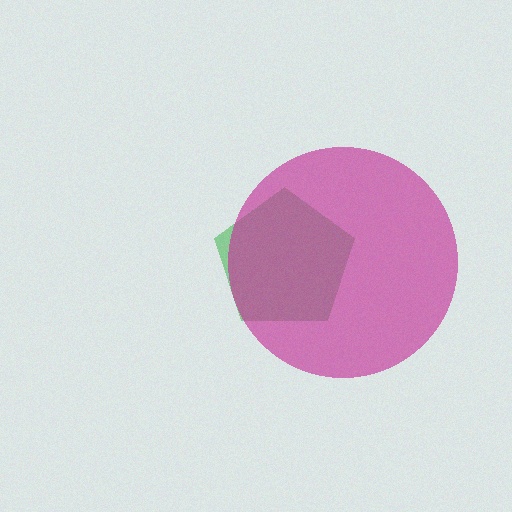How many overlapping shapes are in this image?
There are 2 overlapping shapes in the image.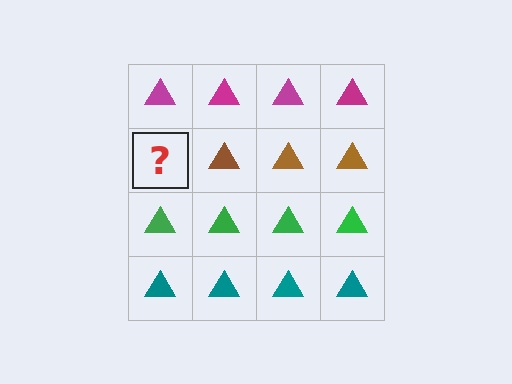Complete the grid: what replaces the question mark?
The question mark should be replaced with a brown triangle.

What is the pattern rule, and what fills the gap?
The rule is that each row has a consistent color. The gap should be filled with a brown triangle.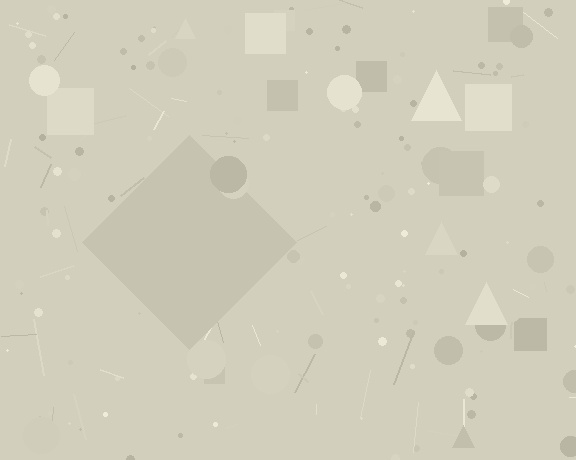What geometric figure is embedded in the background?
A diamond is embedded in the background.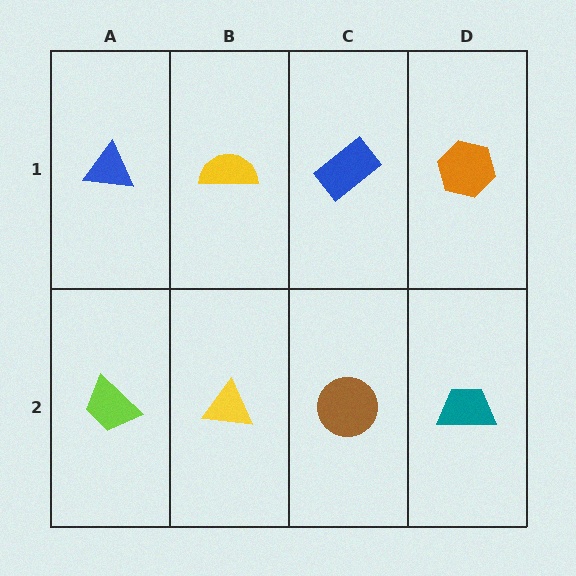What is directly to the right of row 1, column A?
A yellow semicircle.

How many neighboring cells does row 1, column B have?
3.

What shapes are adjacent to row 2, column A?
A blue triangle (row 1, column A), a yellow triangle (row 2, column B).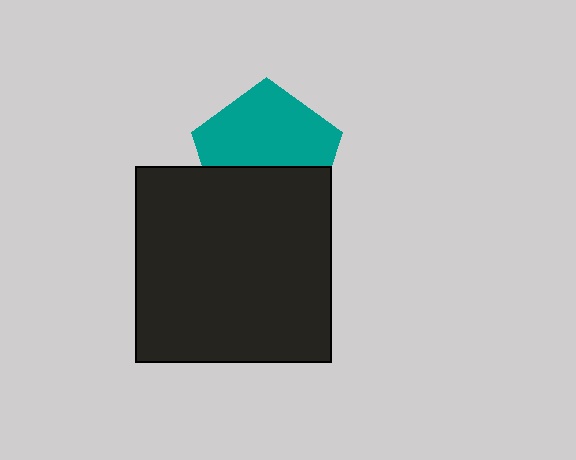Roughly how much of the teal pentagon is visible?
About half of it is visible (roughly 59%).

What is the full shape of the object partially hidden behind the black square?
The partially hidden object is a teal pentagon.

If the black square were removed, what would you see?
You would see the complete teal pentagon.